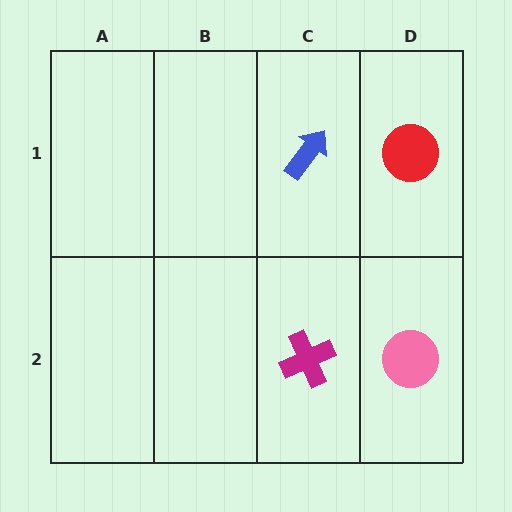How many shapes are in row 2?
2 shapes.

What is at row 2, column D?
A pink circle.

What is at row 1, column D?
A red circle.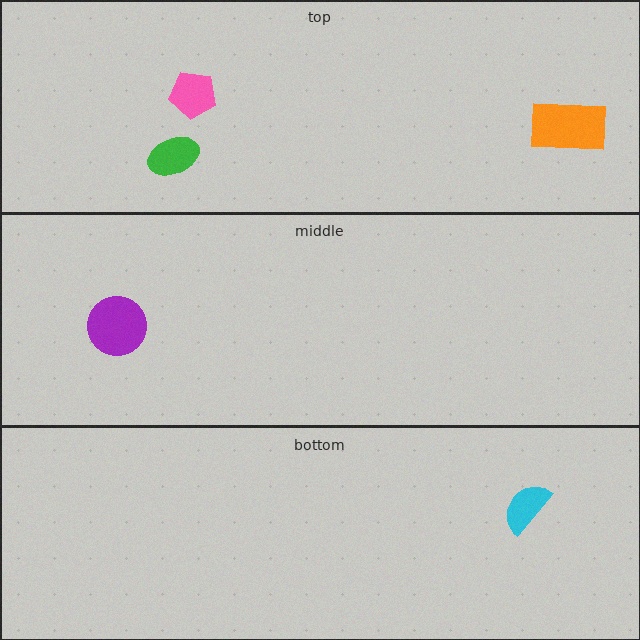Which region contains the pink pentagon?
The top region.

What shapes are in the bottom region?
The cyan semicircle.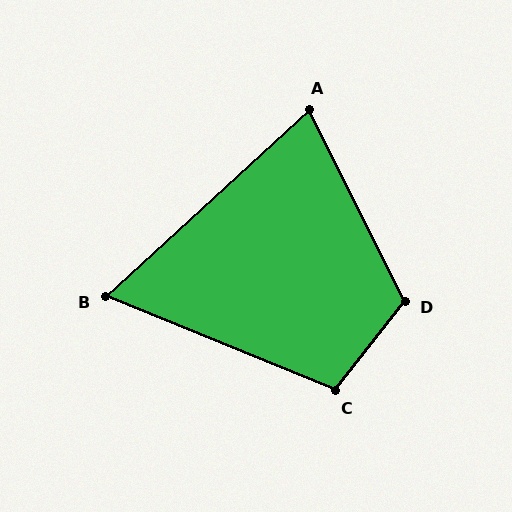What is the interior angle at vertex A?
Approximately 74 degrees (acute).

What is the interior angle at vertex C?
Approximately 106 degrees (obtuse).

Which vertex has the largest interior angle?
D, at approximately 115 degrees.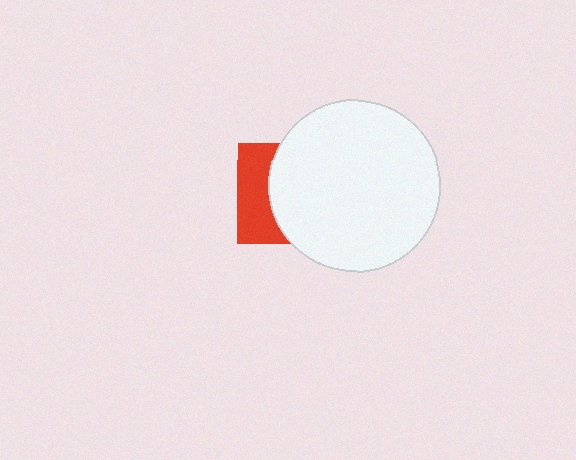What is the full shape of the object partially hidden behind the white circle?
The partially hidden object is a red square.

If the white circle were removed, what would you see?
You would see the complete red square.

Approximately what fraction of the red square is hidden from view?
Roughly 64% of the red square is hidden behind the white circle.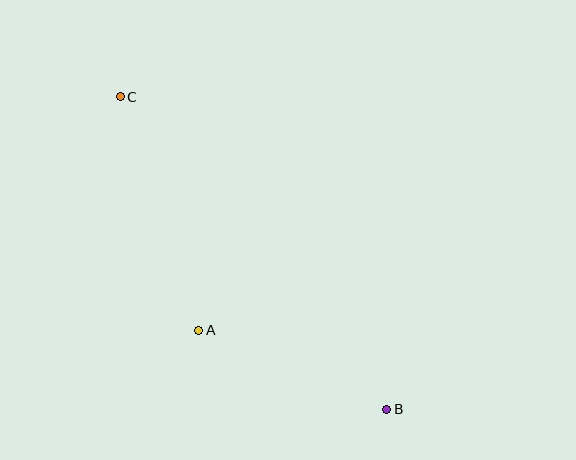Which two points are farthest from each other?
Points B and C are farthest from each other.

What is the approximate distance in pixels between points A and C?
The distance between A and C is approximately 246 pixels.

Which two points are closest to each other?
Points A and B are closest to each other.